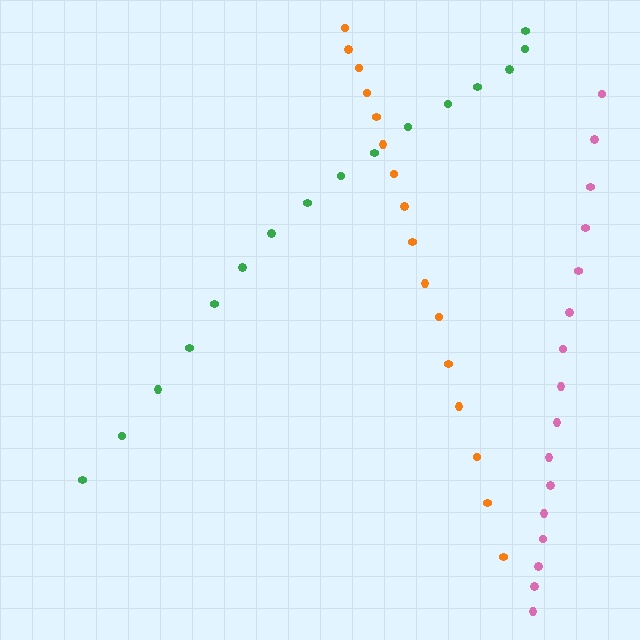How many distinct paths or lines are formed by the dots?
There are 3 distinct paths.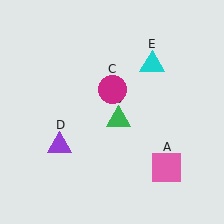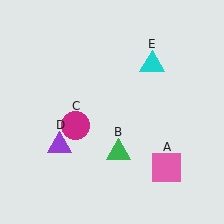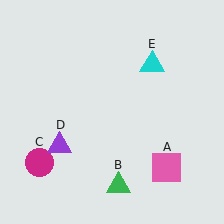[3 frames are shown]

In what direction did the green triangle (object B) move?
The green triangle (object B) moved down.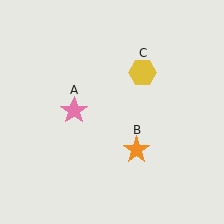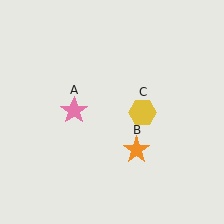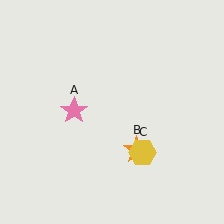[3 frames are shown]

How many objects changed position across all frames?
1 object changed position: yellow hexagon (object C).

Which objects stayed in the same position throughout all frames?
Pink star (object A) and orange star (object B) remained stationary.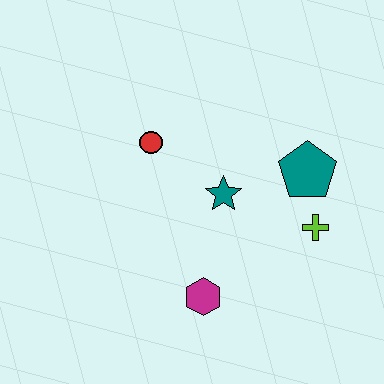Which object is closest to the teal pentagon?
The lime cross is closest to the teal pentagon.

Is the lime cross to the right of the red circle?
Yes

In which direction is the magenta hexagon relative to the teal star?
The magenta hexagon is below the teal star.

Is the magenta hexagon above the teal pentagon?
No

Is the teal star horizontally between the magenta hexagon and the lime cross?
Yes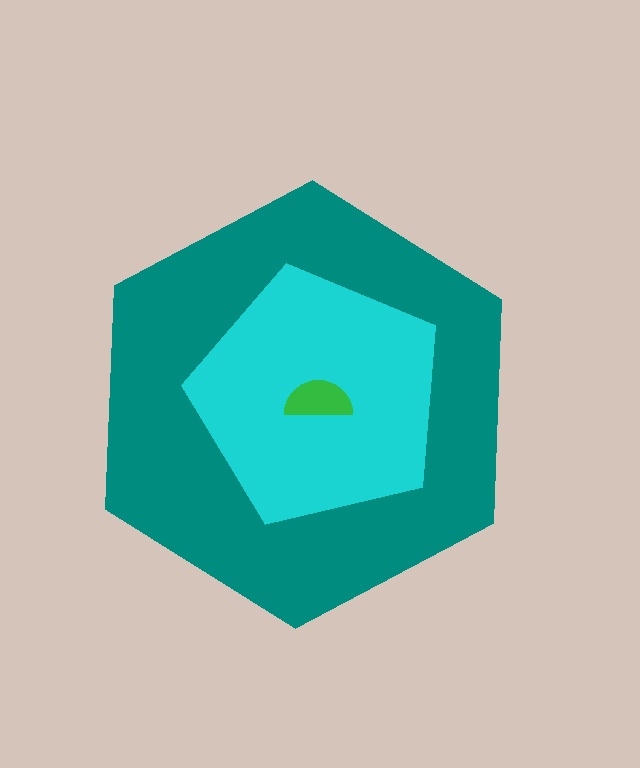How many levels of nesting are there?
3.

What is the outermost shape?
The teal hexagon.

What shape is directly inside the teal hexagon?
The cyan pentagon.